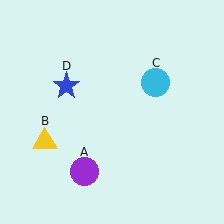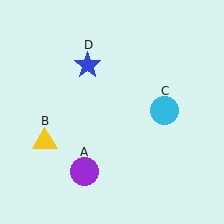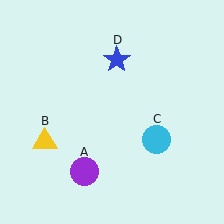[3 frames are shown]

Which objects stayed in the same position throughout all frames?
Purple circle (object A) and yellow triangle (object B) remained stationary.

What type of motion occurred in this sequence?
The cyan circle (object C), blue star (object D) rotated clockwise around the center of the scene.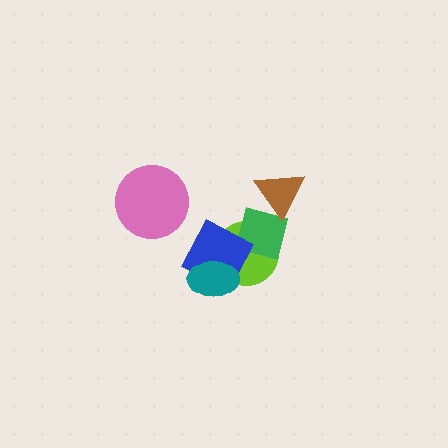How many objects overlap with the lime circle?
3 objects overlap with the lime circle.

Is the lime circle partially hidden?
Yes, it is partially covered by another shape.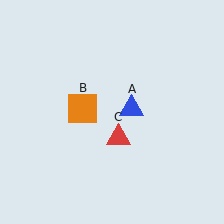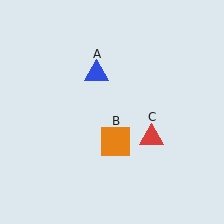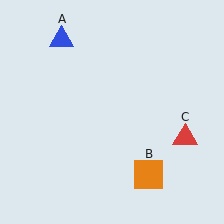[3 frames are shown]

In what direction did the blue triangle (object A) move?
The blue triangle (object A) moved up and to the left.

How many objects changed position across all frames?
3 objects changed position: blue triangle (object A), orange square (object B), red triangle (object C).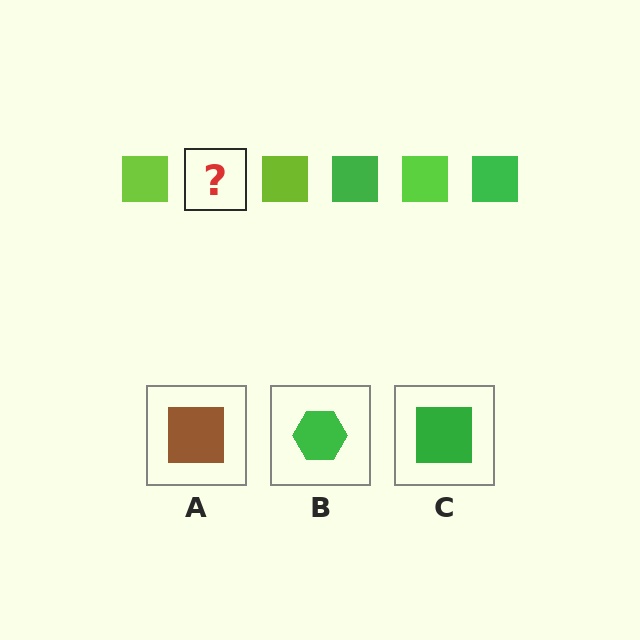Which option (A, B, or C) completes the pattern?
C.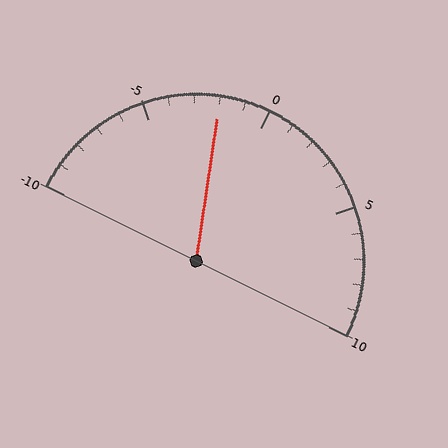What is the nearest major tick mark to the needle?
The nearest major tick mark is 0.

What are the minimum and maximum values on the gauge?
The gauge ranges from -10 to 10.